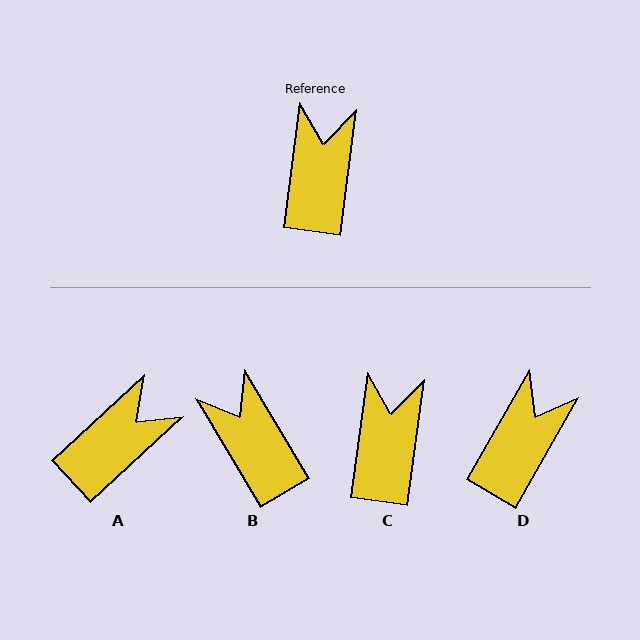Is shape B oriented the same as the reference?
No, it is off by about 38 degrees.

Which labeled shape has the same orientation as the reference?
C.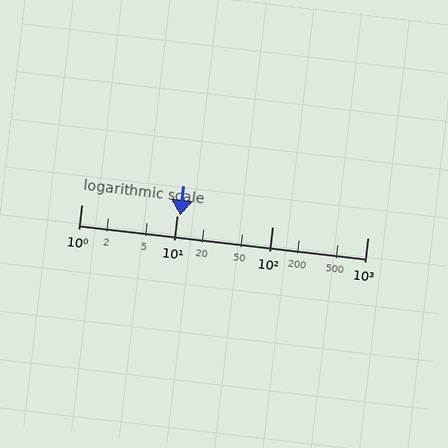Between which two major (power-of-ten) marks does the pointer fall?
The pointer is between 10 and 100.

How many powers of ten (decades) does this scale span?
The scale spans 3 decades, from 1 to 1000.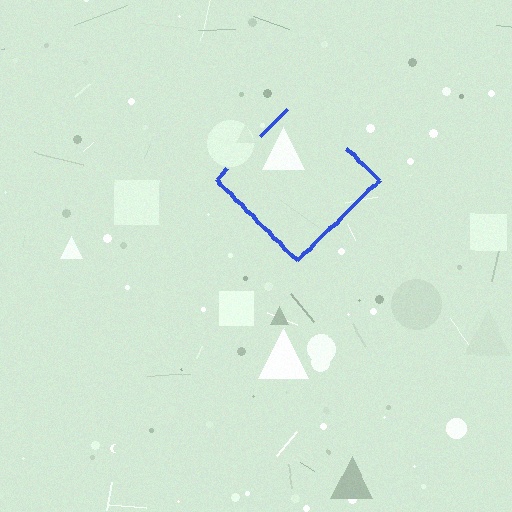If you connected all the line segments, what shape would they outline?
They would outline a diamond.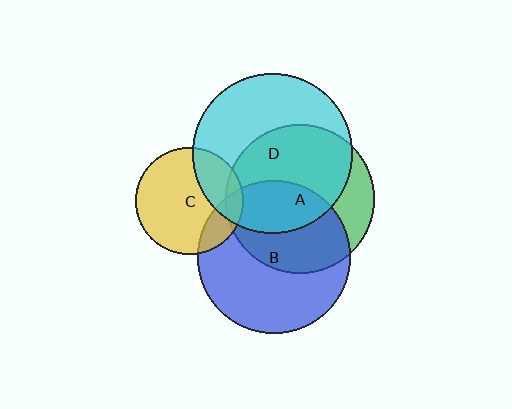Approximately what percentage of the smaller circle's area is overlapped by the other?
Approximately 10%.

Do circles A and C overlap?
Yes.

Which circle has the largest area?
Circle D (cyan).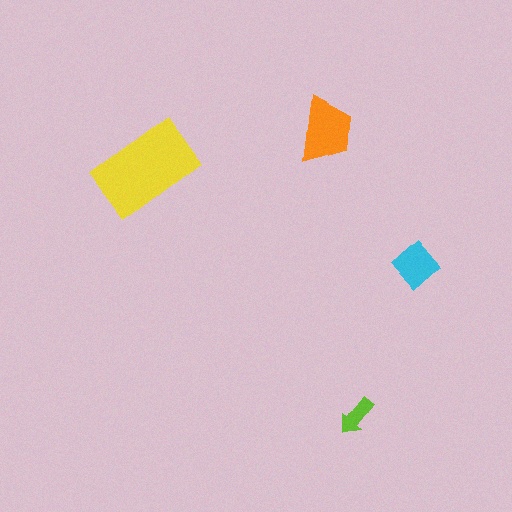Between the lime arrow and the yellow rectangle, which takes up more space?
The yellow rectangle.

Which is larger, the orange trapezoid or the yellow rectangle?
The yellow rectangle.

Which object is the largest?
The yellow rectangle.